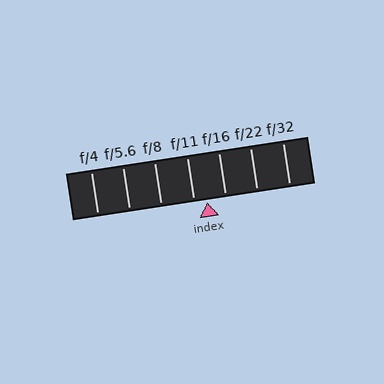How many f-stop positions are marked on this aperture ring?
There are 7 f-stop positions marked.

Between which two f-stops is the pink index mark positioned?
The index mark is between f/11 and f/16.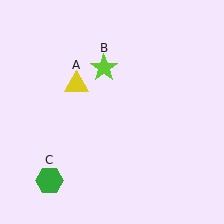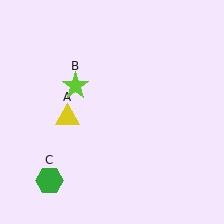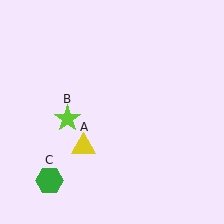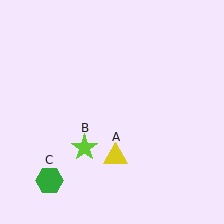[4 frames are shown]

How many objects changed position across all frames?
2 objects changed position: yellow triangle (object A), lime star (object B).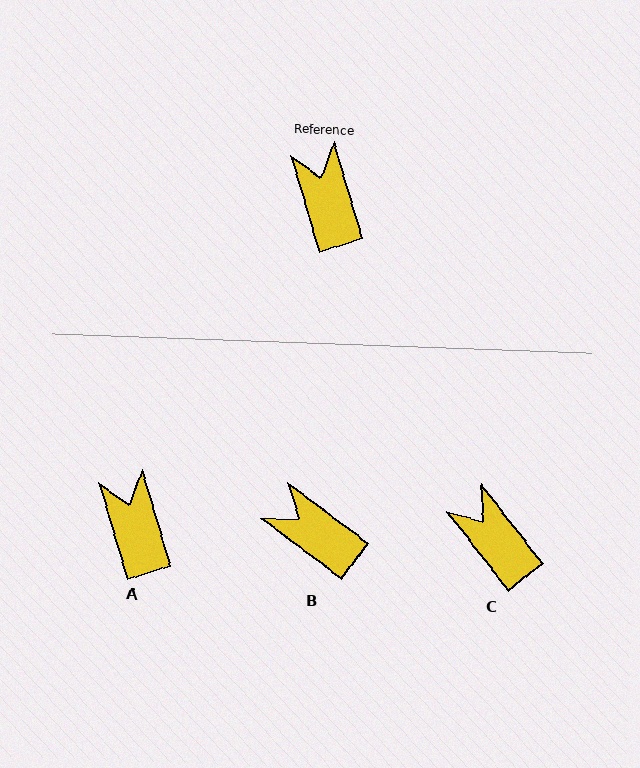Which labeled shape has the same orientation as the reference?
A.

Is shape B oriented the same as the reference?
No, it is off by about 37 degrees.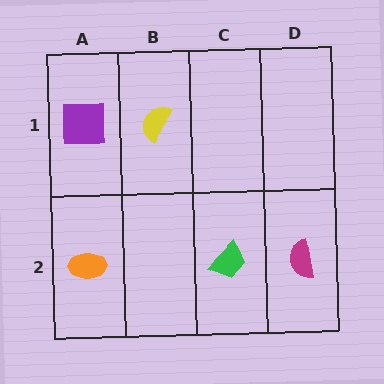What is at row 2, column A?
An orange ellipse.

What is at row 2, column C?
A green trapezoid.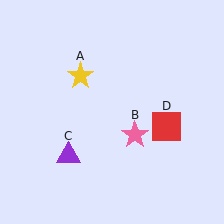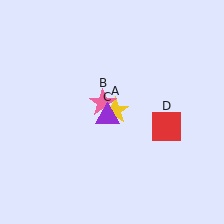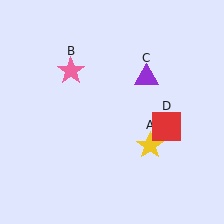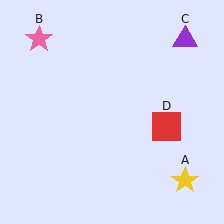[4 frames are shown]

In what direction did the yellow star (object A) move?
The yellow star (object A) moved down and to the right.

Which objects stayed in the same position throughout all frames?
Red square (object D) remained stationary.